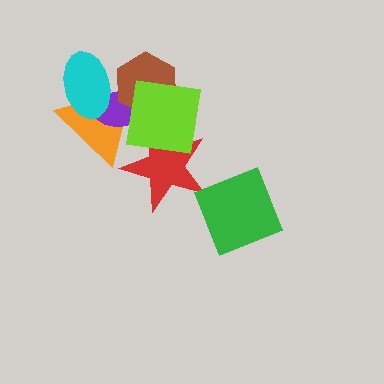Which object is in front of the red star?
The lime square is in front of the red star.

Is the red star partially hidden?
Yes, it is partially covered by another shape.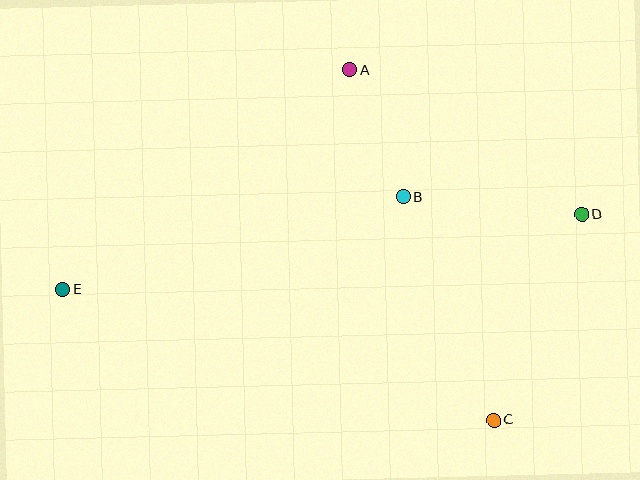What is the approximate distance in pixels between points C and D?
The distance between C and D is approximately 223 pixels.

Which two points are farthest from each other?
Points D and E are farthest from each other.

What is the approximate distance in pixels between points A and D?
The distance between A and D is approximately 273 pixels.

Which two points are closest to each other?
Points A and B are closest to each other.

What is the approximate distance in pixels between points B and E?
The distance between B and E is approximately 353 pixels.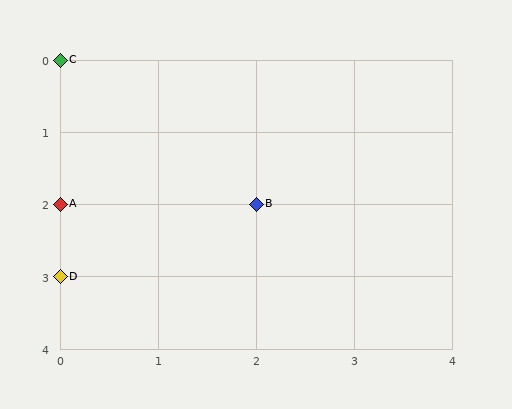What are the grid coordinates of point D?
Point D is at grid coordinates (0, 3).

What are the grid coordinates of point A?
Point A is at grid coordinates (0, 2).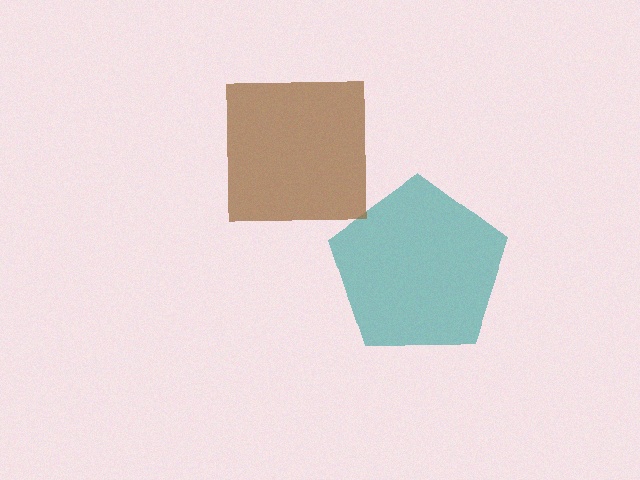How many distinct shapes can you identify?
There are 2 distinct shapes: a teal pentagon, a brown square.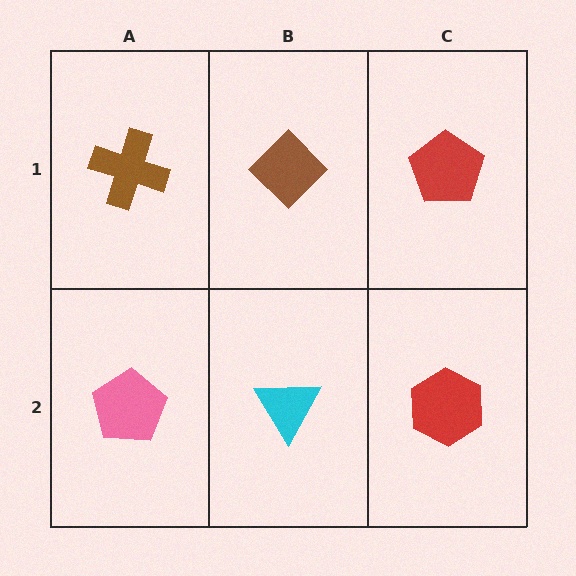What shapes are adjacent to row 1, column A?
A pink pentagon (row 2, column A), a brown diamond (row 1, column B).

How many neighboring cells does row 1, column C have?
2.